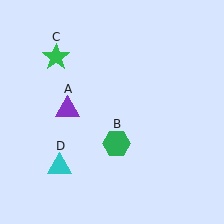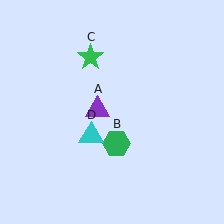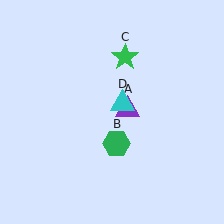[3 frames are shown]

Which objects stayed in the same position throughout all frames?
Green hexagon (object B) remained stationary.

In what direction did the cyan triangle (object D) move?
The cyan triangle (object D) moved up and to the right.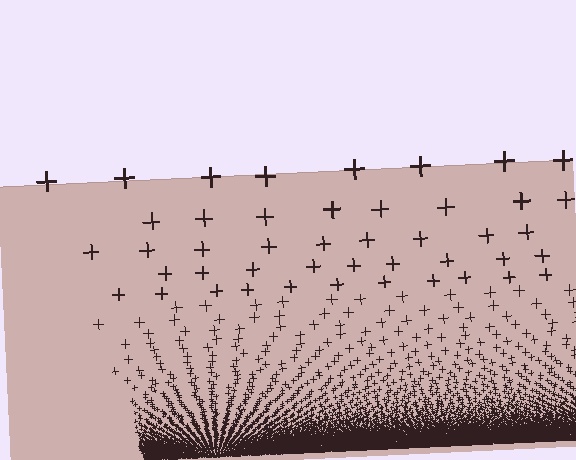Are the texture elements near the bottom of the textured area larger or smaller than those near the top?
Smaller. The gradient is inverted — elements near the bottom are smaller and denser.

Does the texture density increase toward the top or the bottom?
Density increases toward the bottom.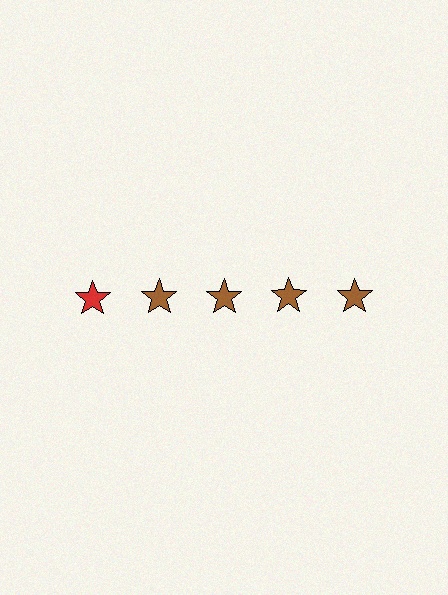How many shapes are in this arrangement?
There are 5 shapes arranged in a grid pattern.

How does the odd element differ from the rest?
It has a different color: red instead of brown.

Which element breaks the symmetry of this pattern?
The red star in the top row, leftmost column breaks the symmetry. All other shapes are brown stars.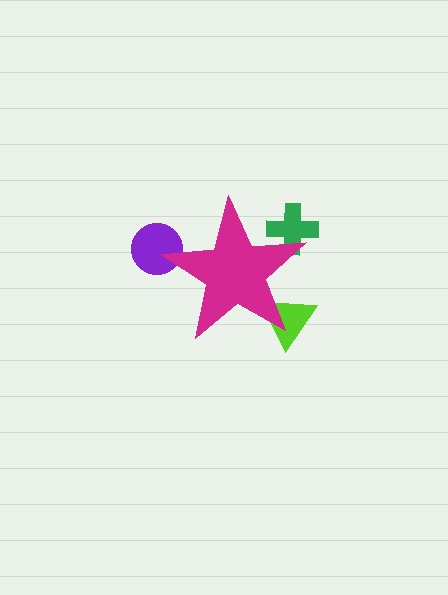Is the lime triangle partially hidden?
Yes, the lime triangle is partially hidden behind the magenta star.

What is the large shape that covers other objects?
A magenta star.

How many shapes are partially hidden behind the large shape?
3 shapes are partially hidden.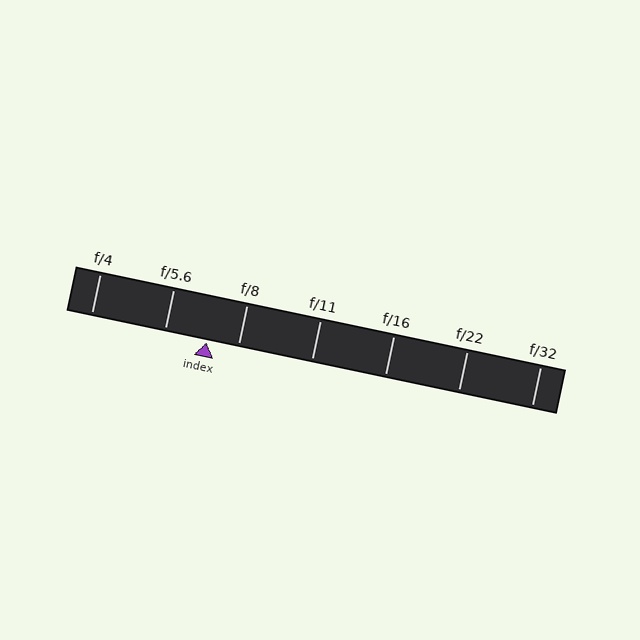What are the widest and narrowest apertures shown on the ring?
The widest aperture shown is f/4 and the narrowest is f/32.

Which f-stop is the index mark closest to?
The index mark is closest to f/8.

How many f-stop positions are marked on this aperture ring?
There are 7 f-stop positions marked.